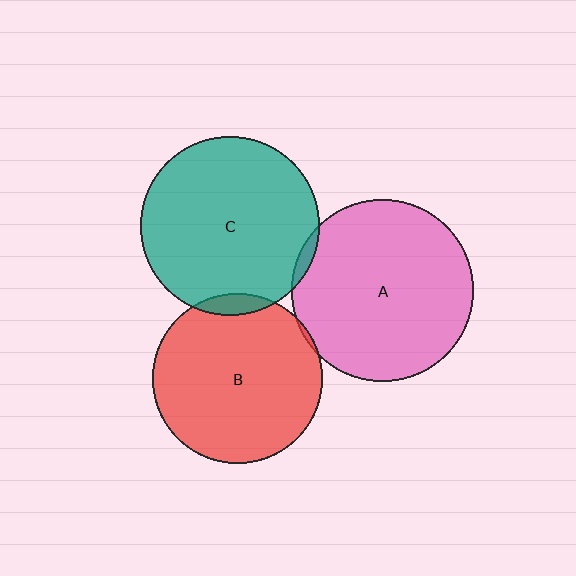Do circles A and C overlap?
Yes.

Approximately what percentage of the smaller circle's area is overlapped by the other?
Approximately 5%.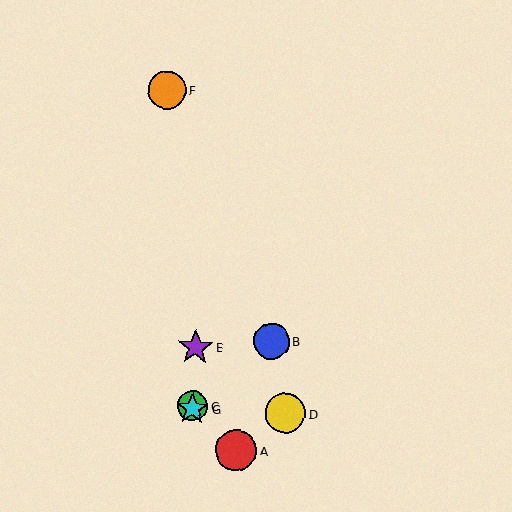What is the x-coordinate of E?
Object E is at x≈195.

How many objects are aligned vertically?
3 objects (C, E, G) are aligned vertically.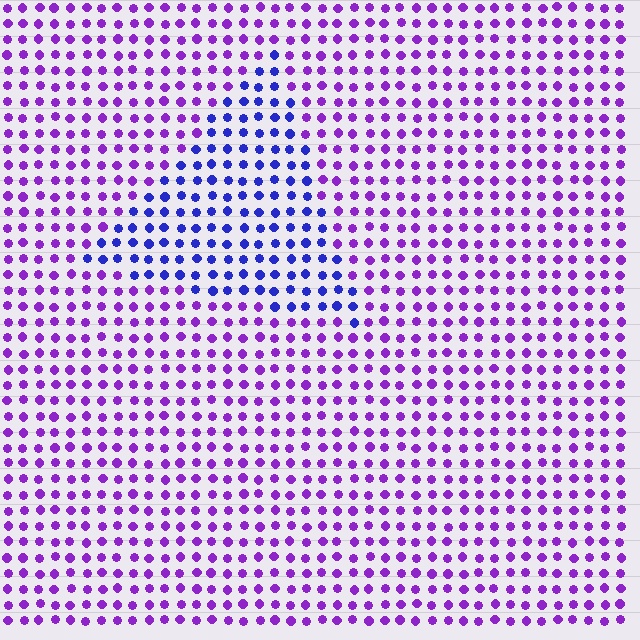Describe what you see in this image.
The image is filled with small purple elements in a uniform arrangement. A triangle-shaped region is visible where the elements are tinted to a slightly different hue, forming a subtle color boundary.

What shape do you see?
I see a triangle.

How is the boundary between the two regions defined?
The boundary is defined purely by a slight shift in hue (about 41 degrees). Spacing, size, and orientation are identical on both sides.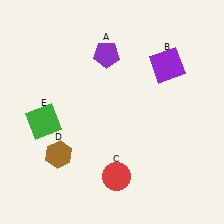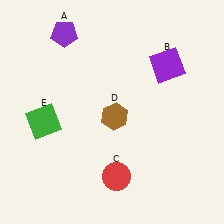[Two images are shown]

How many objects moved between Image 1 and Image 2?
2 objects moved between the two images.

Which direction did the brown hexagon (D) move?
The brown hexagon (D) moved right.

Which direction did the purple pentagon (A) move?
The purple pentagon (A) moved left.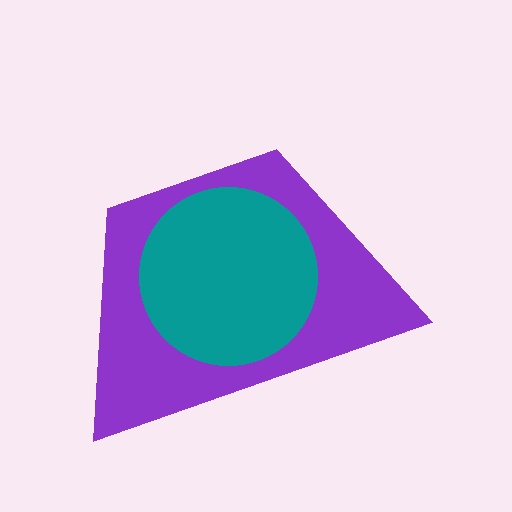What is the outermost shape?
The purple trapezoid.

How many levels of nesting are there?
2.